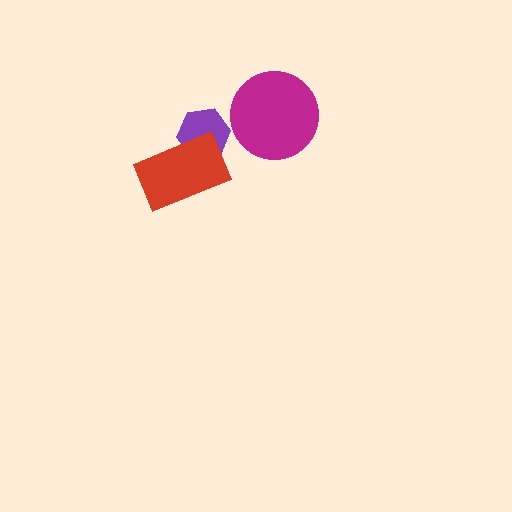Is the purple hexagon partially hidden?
Yes, it is partially covered by another shape.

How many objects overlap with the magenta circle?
0 objects overlap with the magenta circle.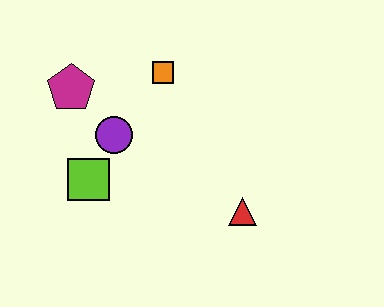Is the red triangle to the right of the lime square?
Yes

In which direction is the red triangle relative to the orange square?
The red triangle is below the orange square.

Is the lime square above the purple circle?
No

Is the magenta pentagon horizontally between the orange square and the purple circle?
No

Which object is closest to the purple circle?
The lime square is closest to the purple circle.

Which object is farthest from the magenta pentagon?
The red triangle is farthest from the magenta pentagon.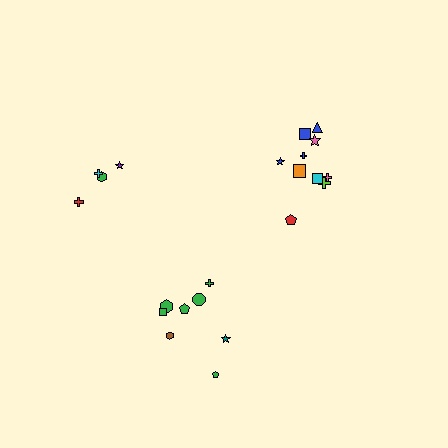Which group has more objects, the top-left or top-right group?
The top-right group.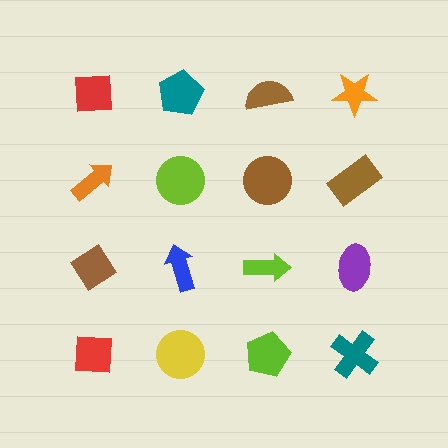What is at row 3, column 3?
A lime arrow.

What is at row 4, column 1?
A red square.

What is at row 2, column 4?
A brown rectangle.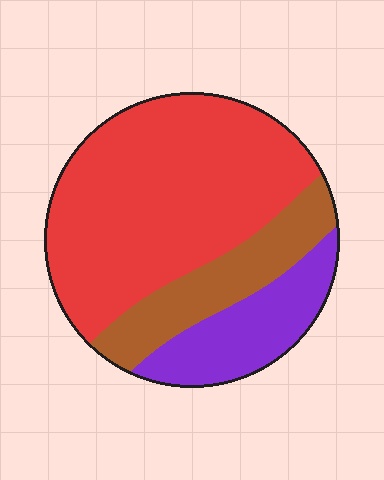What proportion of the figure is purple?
Purple covers around 20% of the figure.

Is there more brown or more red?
Red.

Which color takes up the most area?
Red, at roughly 60%.